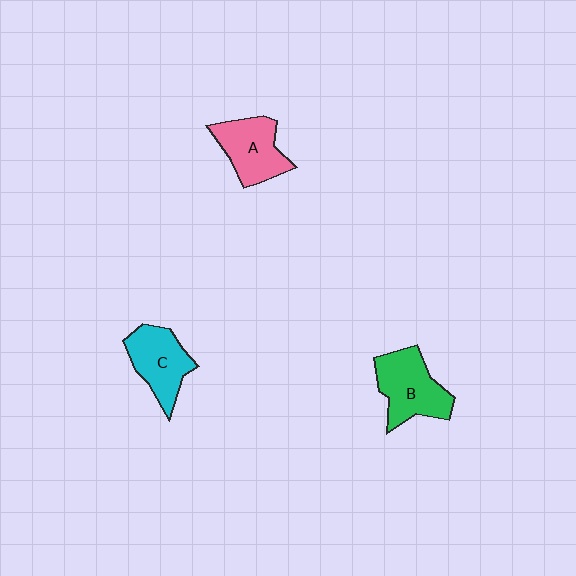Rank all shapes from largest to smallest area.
From largest to smallest: B (green), A (pink), C (cyan).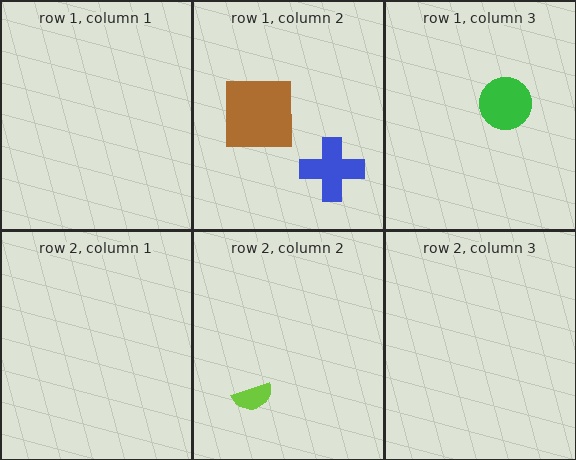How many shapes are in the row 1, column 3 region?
1.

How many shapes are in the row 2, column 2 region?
1.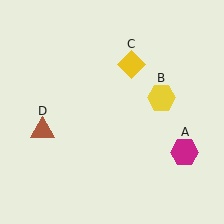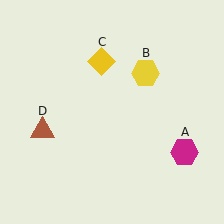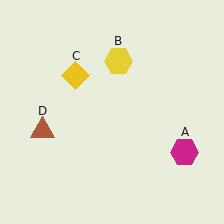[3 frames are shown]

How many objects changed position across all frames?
2 objects changed position: yellow hexagon (object B), yellow diamond (object C).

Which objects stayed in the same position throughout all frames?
Magenta hexagon (object A) and brown triangle (object D) remained stationary.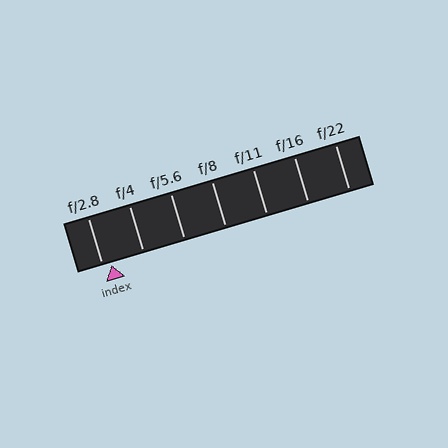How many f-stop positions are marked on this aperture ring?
There are 7 f-stop positions marked.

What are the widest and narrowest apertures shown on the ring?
The widest aperture shown is f/2.8 and the narrowest is f/22.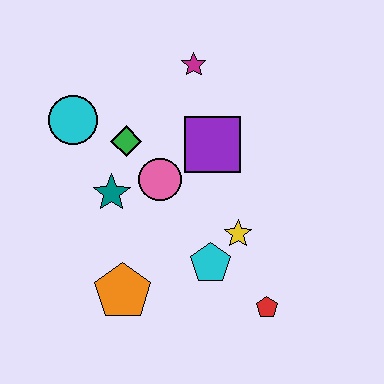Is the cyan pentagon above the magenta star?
No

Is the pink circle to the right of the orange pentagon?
Yes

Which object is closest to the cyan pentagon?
The yellow star is closest to the cyan pentagon.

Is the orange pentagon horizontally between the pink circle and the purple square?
No